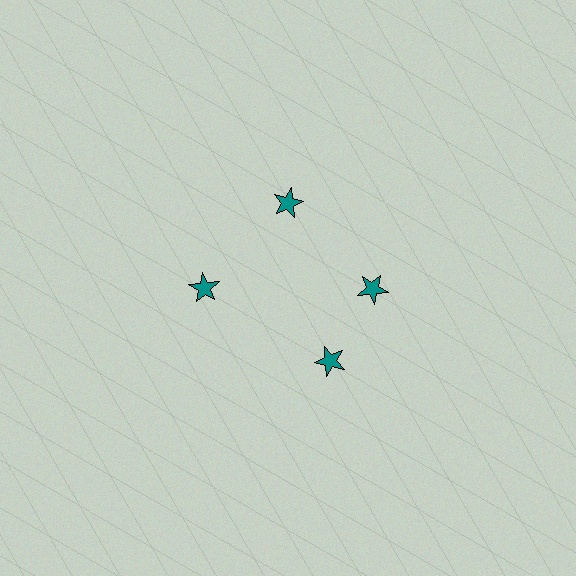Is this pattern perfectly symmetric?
No. The 4 teal stars are arranged in a ring, but one element near the 6 o'clock position is rotated out of alignment along the ring, breaking the 4-fold rotational symmetry.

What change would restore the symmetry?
The symmetry would be restored by rotating it back into even spacing with its neighbors so that all 4 stars sit at equal angles and equal distance from the center.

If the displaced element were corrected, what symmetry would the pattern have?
It would have 4-fold rotational symmetry — the pattern would map onto itself every 90 degrees.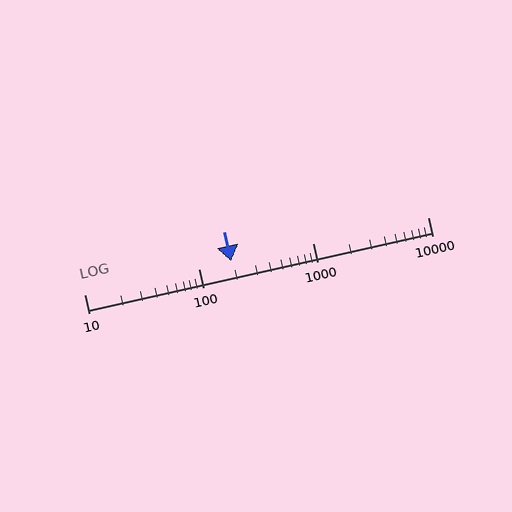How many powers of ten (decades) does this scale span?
The scale spans 3 decades, from 10 to 10000.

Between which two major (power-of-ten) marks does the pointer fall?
The pointer is between 100 and 1000.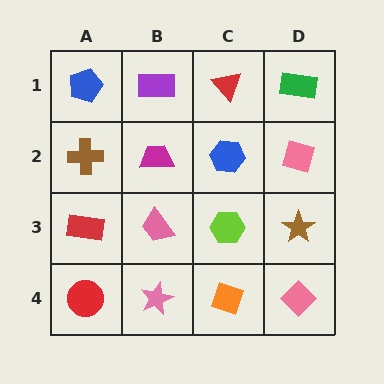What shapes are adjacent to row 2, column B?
A purple rectangle (row 1, column B), a pink trapezoid (row 3, column B), a brown cross (row 2, column A), a blue hexagon (row 2, column C).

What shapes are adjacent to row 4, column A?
A red rectangle (row 3, column A), a pink star (row 4, column B).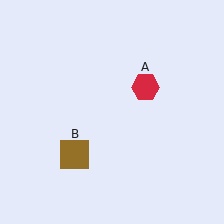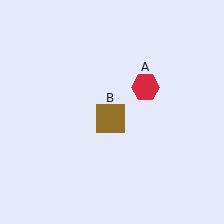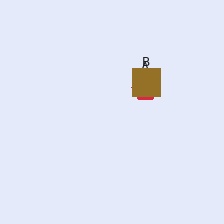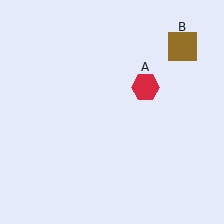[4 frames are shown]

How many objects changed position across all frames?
1 object changed position: brown square (object B).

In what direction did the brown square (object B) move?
The brown square (object B) moved up and to the right.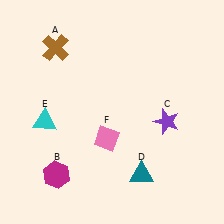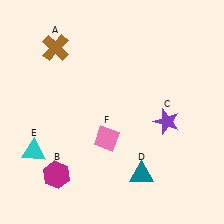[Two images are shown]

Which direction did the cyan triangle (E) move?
The cyan triangle (E) moved down.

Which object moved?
The cyan triangle (E) moved down.